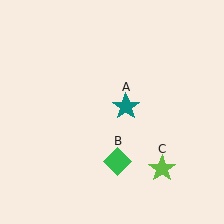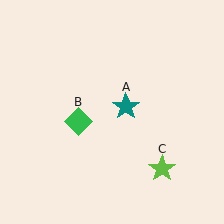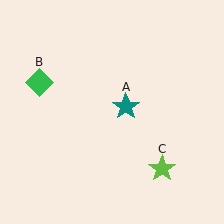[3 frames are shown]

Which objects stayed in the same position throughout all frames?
Teal star (object A) and lime star (object C) remained stationary.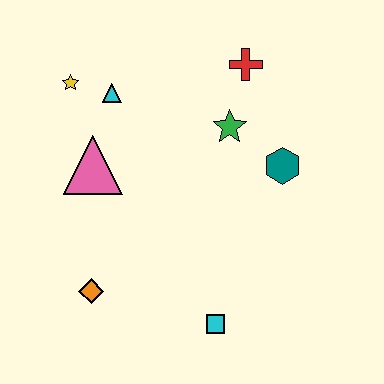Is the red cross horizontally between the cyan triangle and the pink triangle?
No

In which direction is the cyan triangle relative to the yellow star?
The cyan triangle is to the right of the yellow star.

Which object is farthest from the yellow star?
The cyan square is farthest from the yellow star.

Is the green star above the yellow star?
No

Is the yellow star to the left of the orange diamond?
Yes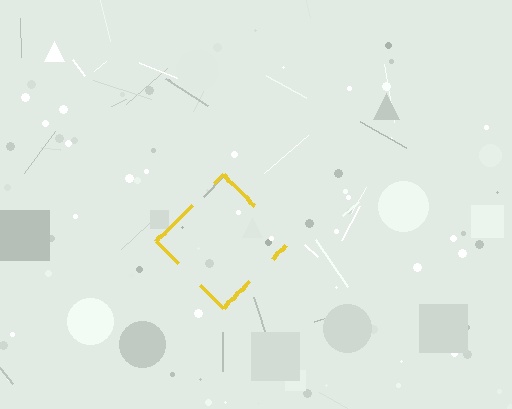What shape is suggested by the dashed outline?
The dashed outline suggests a diamond.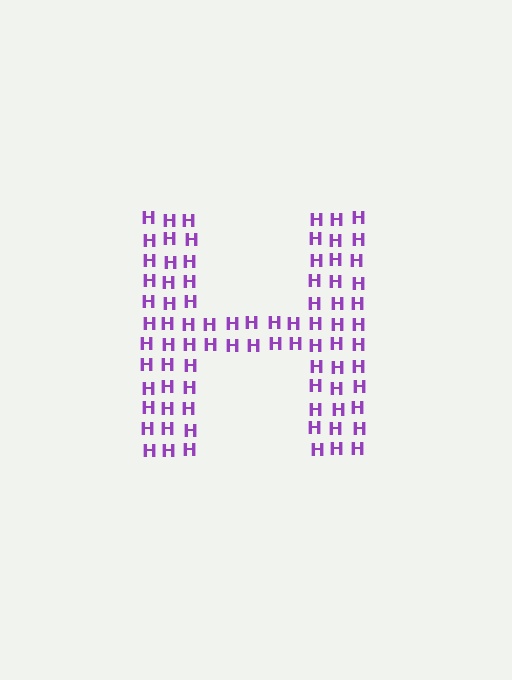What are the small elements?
The small elements are letter H's.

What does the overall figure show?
The overall figure shows the letter H.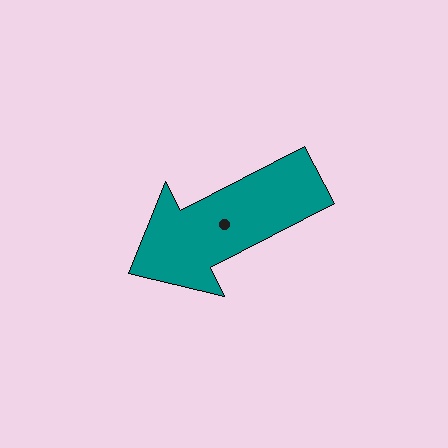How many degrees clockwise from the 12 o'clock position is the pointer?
Approximately 243 degrees.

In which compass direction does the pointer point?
Southwest.